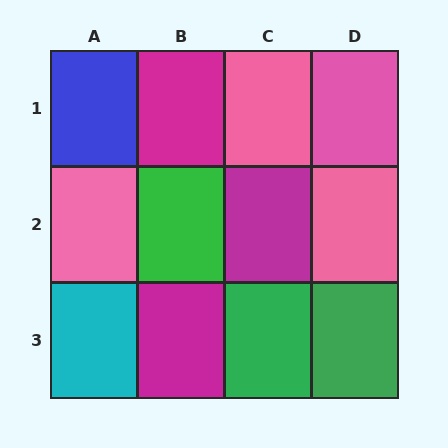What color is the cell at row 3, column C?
Green.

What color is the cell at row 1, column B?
Magenta.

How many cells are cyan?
1 cell is cyan.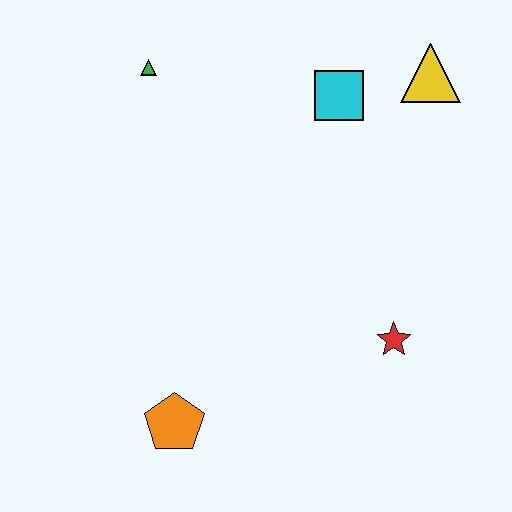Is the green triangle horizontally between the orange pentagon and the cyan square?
No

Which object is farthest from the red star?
The green triangle is farthest from the red star.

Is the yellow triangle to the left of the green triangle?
No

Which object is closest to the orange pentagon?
The red star is closest to the orange pentagon.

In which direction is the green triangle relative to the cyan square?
The green triangle is to the left of the cyan square.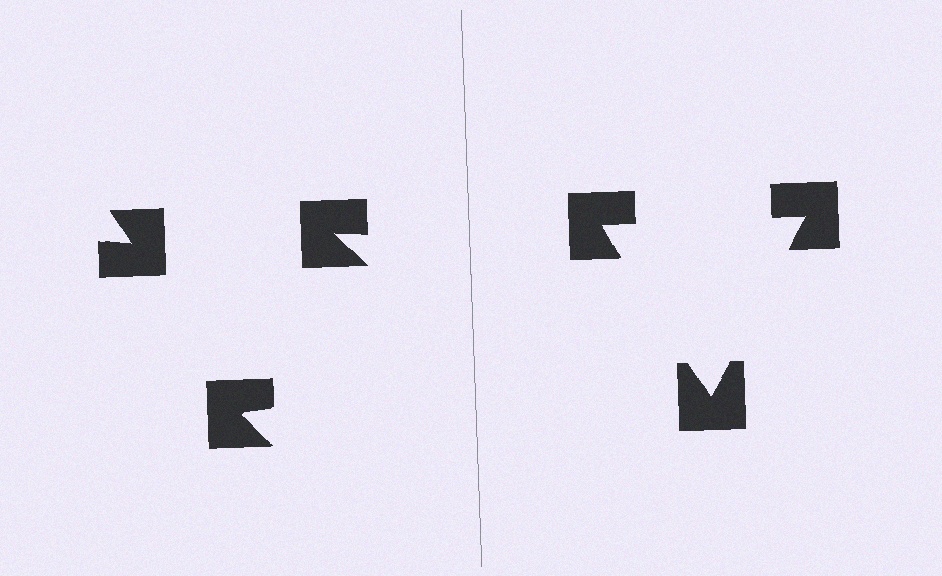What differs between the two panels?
The notched squares are positioned identically on both sides; only the wedge orientations differ. On the right they align to a triangle; on the left they are misaligned.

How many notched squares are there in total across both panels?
6 — 3 on each side.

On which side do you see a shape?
An illusory triangle appears on the right side. On the left side the wedge cuts are rotated, so no coherent shape forms.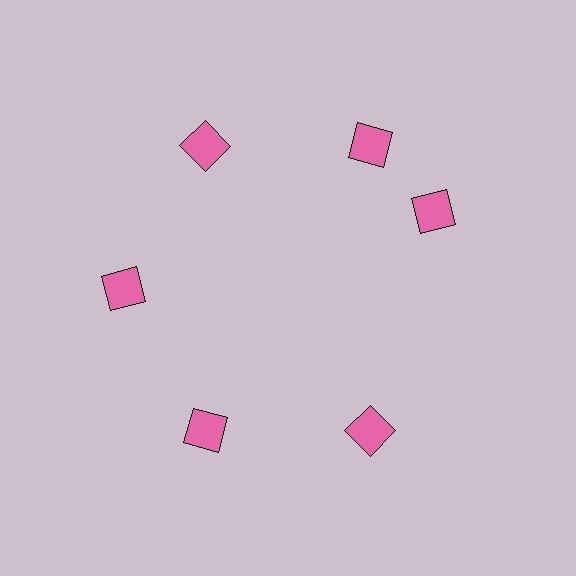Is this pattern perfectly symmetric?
No. The 6 pink squares are arranged in a ring, but one element near the 3 o'clock position is rotated out of alignment along the ring, breaking the 6-fold rotational symmetry.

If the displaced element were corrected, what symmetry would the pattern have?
It would have 6-fold rotational symmetry — the pattern would map onto itself every 60 degrees.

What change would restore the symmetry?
The symmetry would be restored by rotating it back into even spacing with its neighbors so that all 6 squares sit at equal angles and equal distance from the center.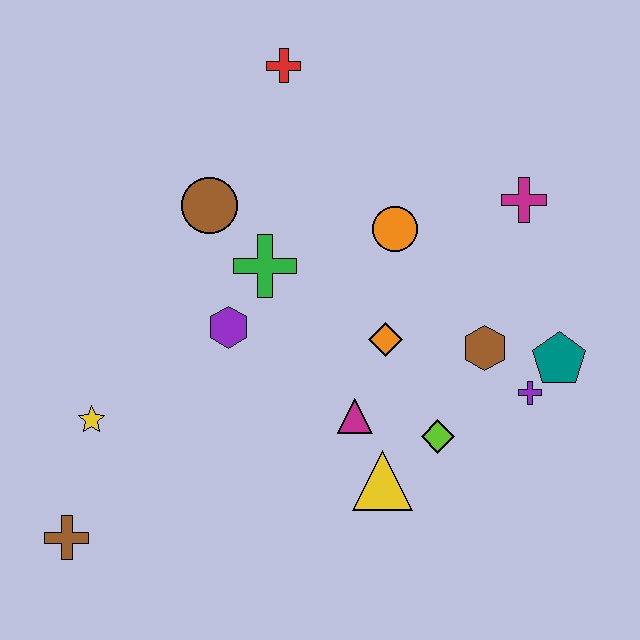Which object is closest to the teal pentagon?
The purple cross is closest to the teal pentagon.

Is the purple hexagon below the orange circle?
Yes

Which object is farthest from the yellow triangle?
The red cross is farthest from the yellow triangle.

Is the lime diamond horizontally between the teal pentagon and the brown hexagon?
No